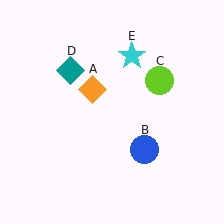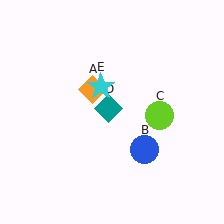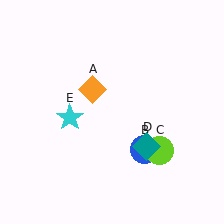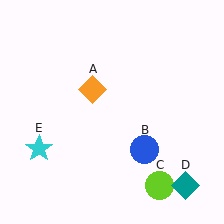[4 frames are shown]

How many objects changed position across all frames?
3 objects changed position: lime circle (object C), teal diamond (object D), cyan star (object E).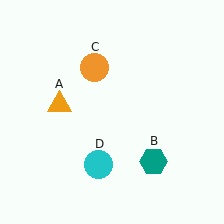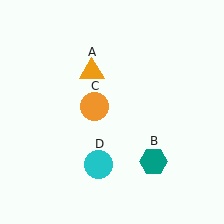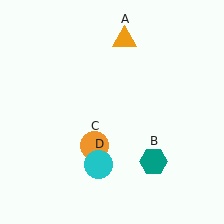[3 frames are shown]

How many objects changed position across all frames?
2 objects changed position: orange triangle (object A), orange circle (object C).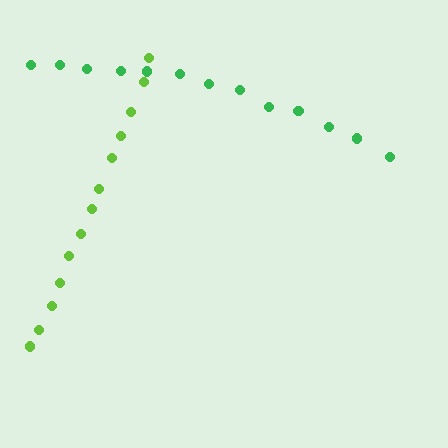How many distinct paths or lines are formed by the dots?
There are 2 distinct paths.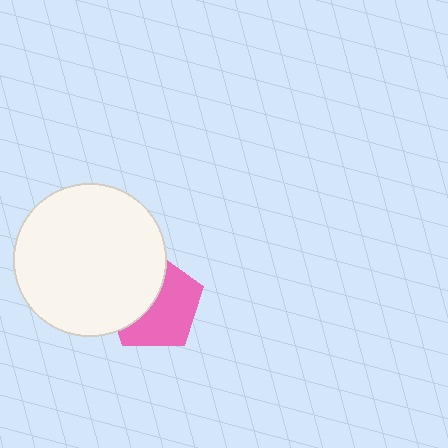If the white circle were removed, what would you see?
You would see the complete pink pentagon.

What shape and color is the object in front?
The object in front is a white circle.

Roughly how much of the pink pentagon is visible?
About half of it is visible (roughly 56%).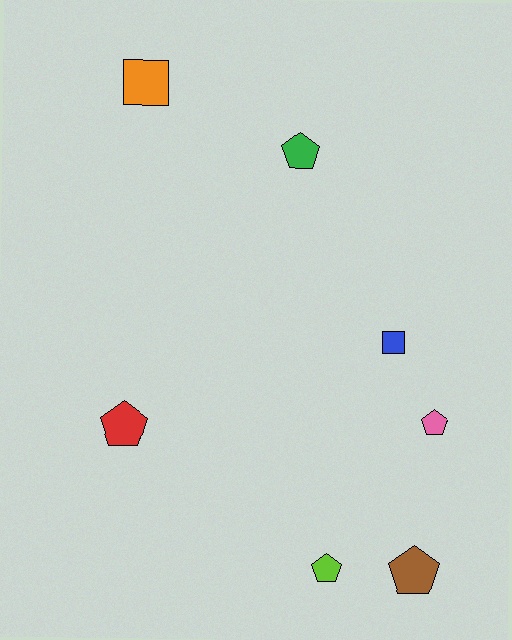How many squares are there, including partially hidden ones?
There are 2 squares.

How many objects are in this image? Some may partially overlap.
There are 7 objects.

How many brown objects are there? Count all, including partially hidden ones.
There is 1 brown object.